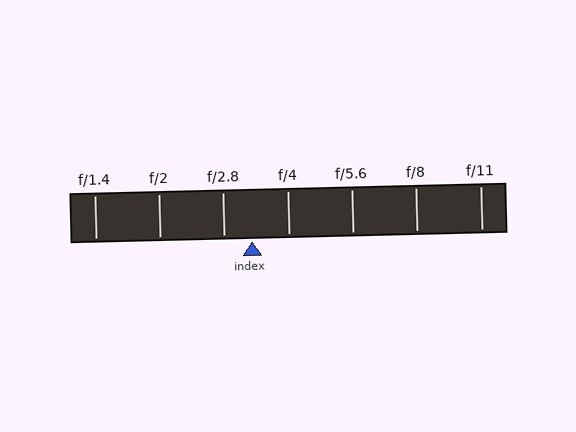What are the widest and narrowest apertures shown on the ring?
The widest aperture shown is f/1.4 and the narrowest is f/11.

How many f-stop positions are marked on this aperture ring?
There are 7 f-stop positions marked.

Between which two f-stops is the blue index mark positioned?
The index mark is between f/2.8 and f/4.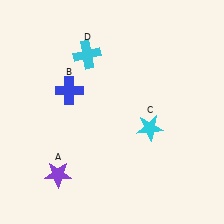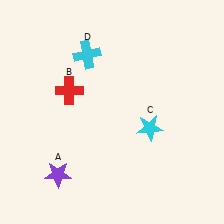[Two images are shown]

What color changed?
The cross (B) changed from blue in Image 1 to red in Image 2.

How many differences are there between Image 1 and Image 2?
There is 1 difference between the two images.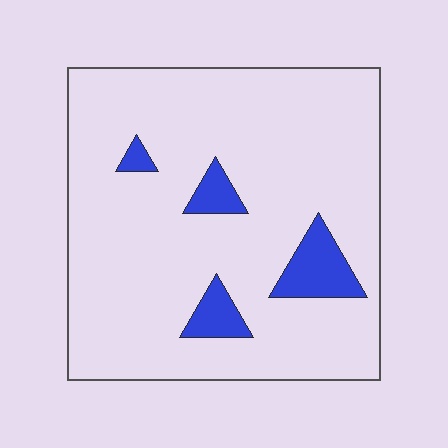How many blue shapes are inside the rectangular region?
4.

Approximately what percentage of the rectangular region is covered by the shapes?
Approximately 10%.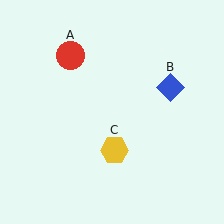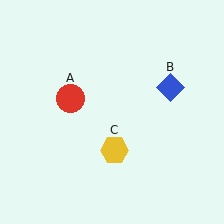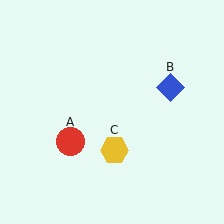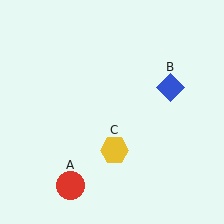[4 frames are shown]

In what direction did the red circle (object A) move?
The red circle (object A) moved down.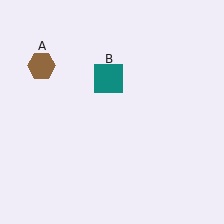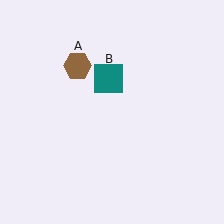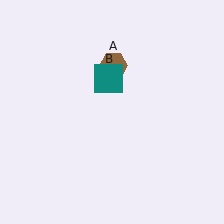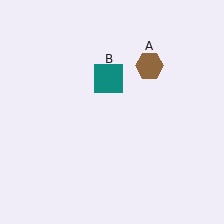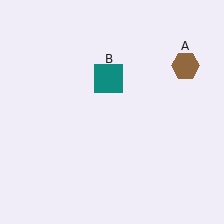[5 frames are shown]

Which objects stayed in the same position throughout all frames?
Teal square (object B) remained stationary.